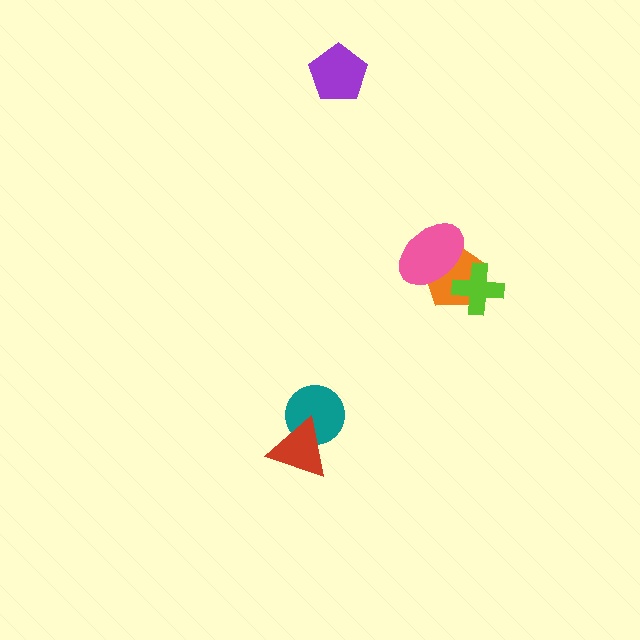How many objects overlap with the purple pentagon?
0 objects overlap with the purple pentagon.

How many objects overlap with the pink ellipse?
1 object overlaps with the pink ellipse.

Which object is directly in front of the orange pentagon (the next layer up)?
The pink ellipse is directly in front of the orange pentagon.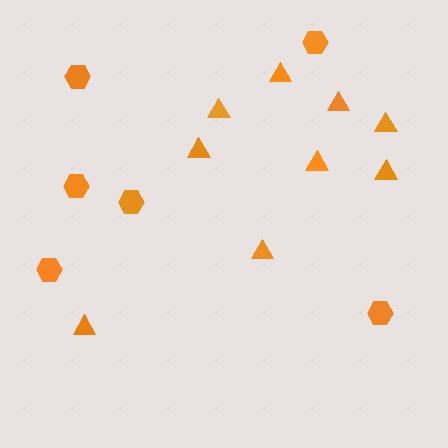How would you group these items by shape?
There are 2 groups: one group of hexagons (6) and one group of triangles (9).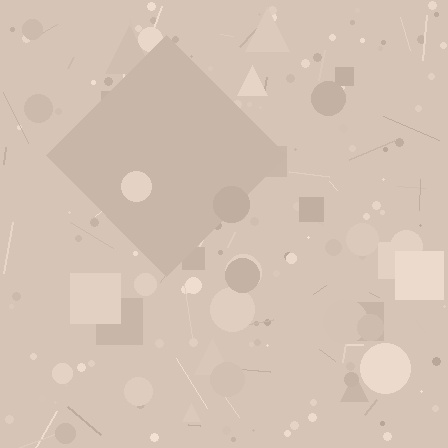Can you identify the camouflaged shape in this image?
The camouflaged shape is a diamond.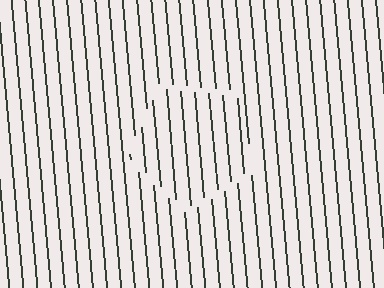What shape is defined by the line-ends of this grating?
An illusory pentagon. The interior of the shape contains the same grating, shifted by half a period — the contour is defined by the phase discontinuity where line-ends from the inner and outer gratings abut.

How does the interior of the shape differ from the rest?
The interior of the shape contains the same grating, shifted by half a period — the contour is defined by the phase discontinuity where line-ends from the inner and outer gratings abut.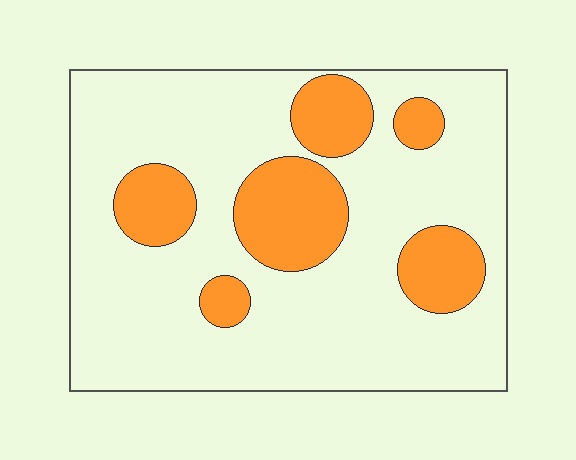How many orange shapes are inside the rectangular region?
6.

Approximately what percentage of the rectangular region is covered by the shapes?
Approximately 25%.